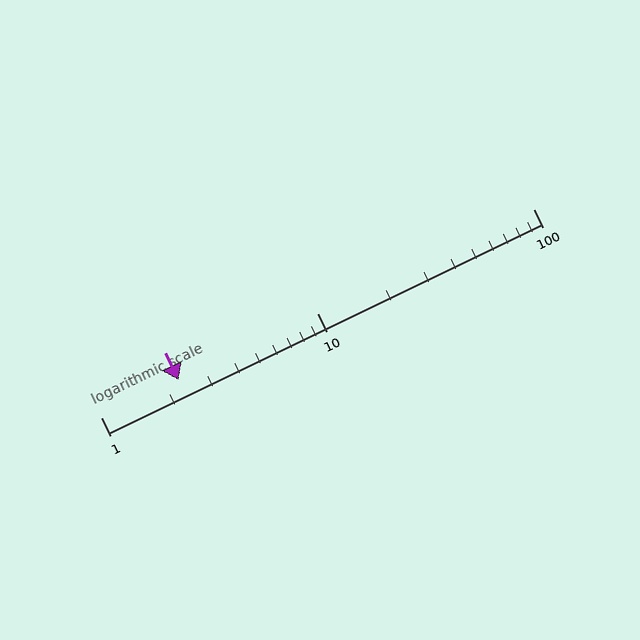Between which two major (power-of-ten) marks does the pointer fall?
The pointer is between 1 and 10.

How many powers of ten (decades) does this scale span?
The scale spans 2 decades, from 1 to 100.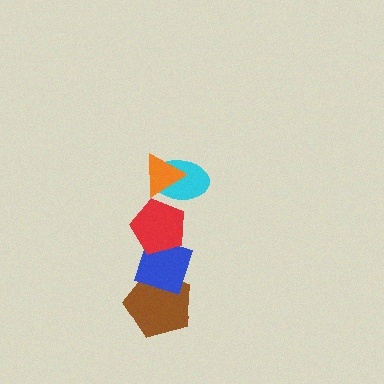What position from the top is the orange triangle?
The orange triangle is 1st from the top.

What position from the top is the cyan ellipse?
The cyan ellipse is 2nd from the top.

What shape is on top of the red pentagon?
The cyan ellipse is on top of the red pentagon.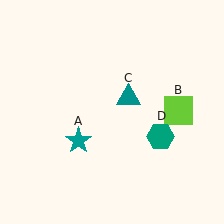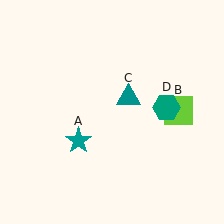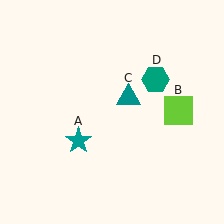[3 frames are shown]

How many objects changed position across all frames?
1 object changed position: teal hexagon (object D).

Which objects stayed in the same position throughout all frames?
Teal star (object A) and lime square (object B) and teal triangle (object C) remained stationary.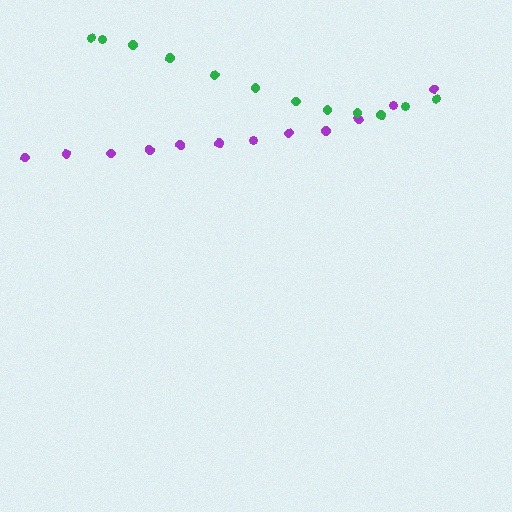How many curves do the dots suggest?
There are 2 distinct paths.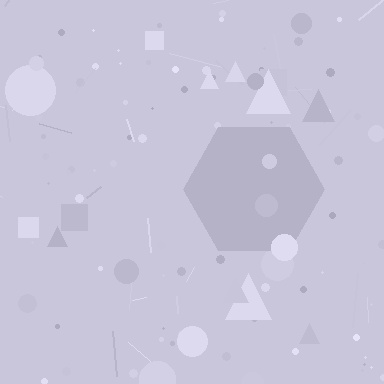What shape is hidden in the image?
A hexagon is hidden in the image.